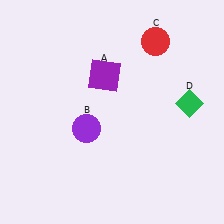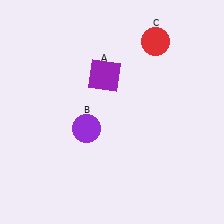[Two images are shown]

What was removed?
The green diamond (D) was removed in Image 2.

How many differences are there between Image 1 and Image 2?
There is 1 difference between the two images.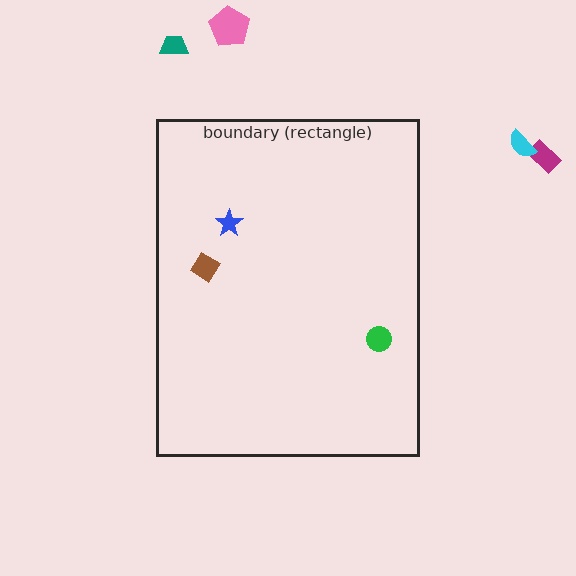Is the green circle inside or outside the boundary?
Inside.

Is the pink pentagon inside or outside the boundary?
Outside.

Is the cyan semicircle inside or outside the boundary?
Outside.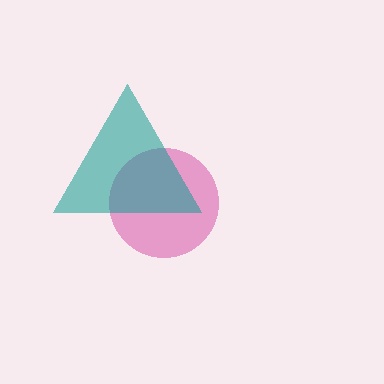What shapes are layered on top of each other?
The layered shapes are: a pink circle, a teal triangle.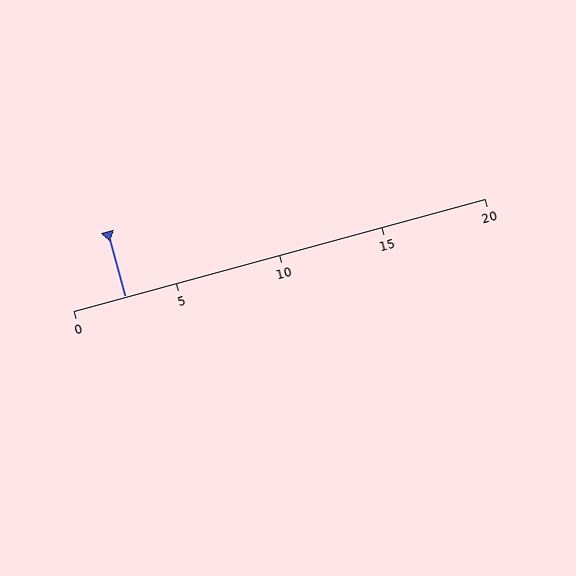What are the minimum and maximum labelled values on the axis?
The axis runs from 0 to 20.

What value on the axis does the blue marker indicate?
The marker indicates approximately 2.5.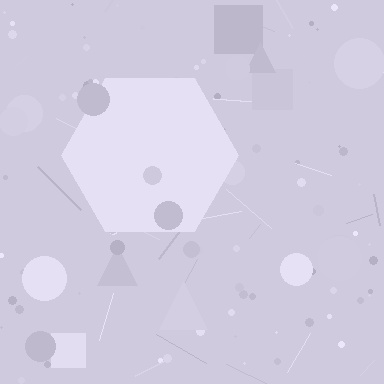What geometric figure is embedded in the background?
A hexagon is embedded in the background.